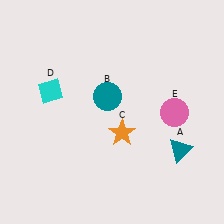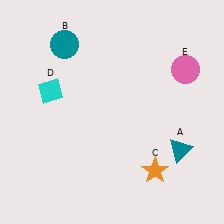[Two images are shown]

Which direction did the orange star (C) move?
The orange star (C) moved down.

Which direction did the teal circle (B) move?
The teal circle (B) moved up.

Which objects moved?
The objects that moved are: the teal circle (B), the orange star (C), the pink circle (E).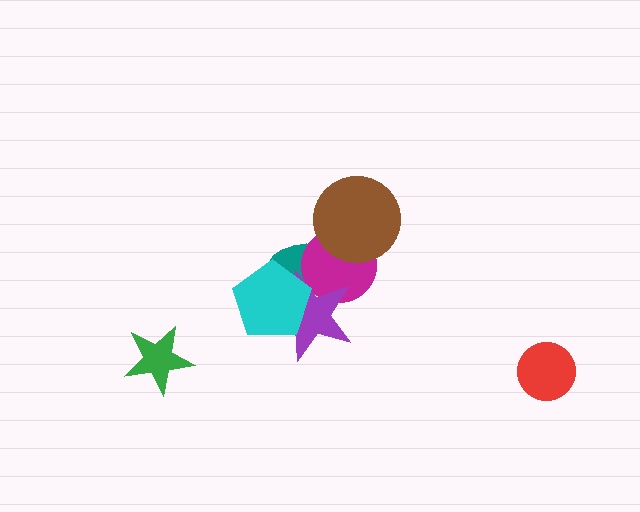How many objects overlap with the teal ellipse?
3 objects overlap with the teal ellipse.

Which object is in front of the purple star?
The cyan pentagon is in front of the purple star.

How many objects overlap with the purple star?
3 objects overlap with the purple star.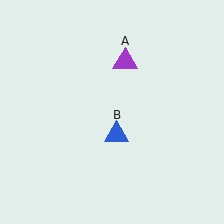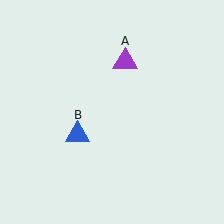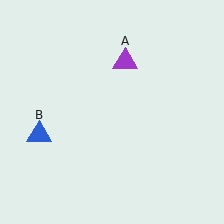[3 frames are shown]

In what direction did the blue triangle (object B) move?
The blue triangle (object B) moved left.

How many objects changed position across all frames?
1 object changed position: blue triangle (object B).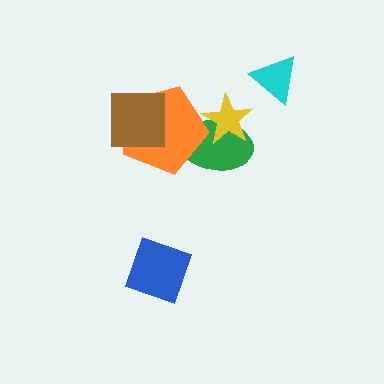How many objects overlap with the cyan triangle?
0 objects overlap with the cyan triangle.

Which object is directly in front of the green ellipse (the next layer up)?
The orange pentagon is directly in front of the green ellipse.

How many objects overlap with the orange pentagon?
3 objects overlap with the orange pentagon.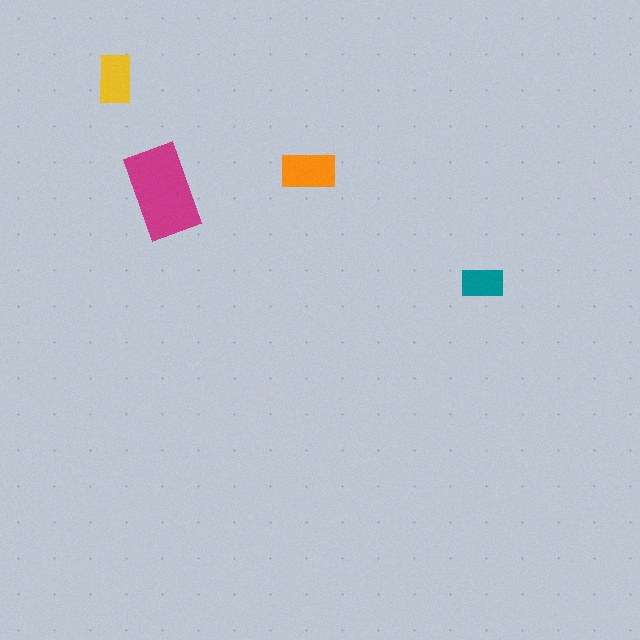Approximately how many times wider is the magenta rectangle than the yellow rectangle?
About 2 times wider.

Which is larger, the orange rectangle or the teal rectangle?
The orange one.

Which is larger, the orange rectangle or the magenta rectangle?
The magenta one.